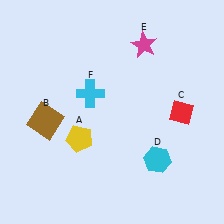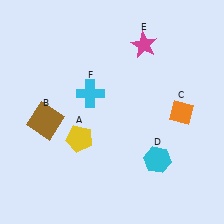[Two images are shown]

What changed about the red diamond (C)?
In Image 1, C is red. In Image 2, it changed to orange.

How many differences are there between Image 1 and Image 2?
There is 1 difference between the two images.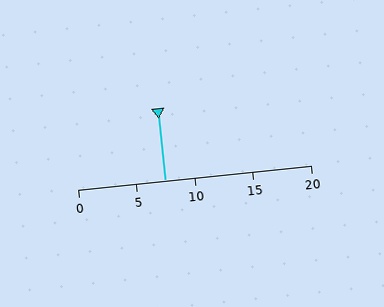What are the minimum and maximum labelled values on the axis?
The axis runs from 0 to 20.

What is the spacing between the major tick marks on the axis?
The major ticks are spaced 5 apart.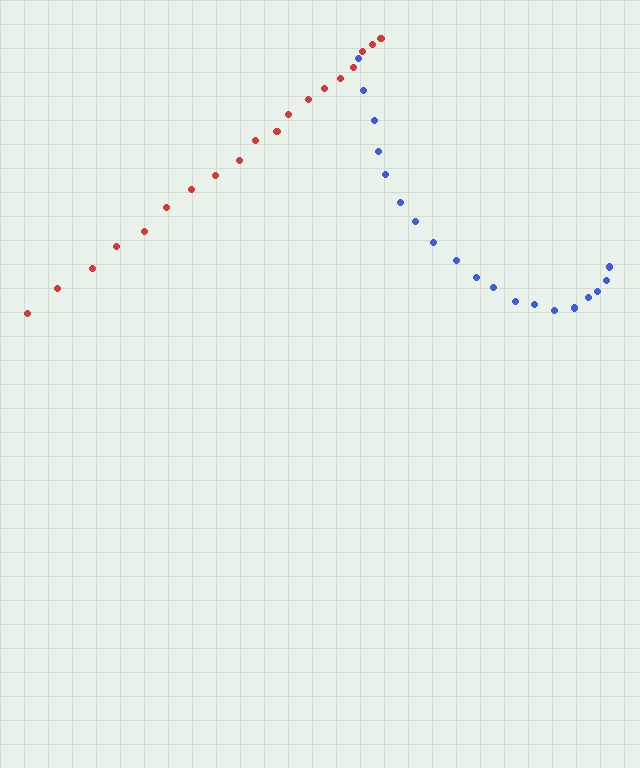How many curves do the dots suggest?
There are 2 distinct paths.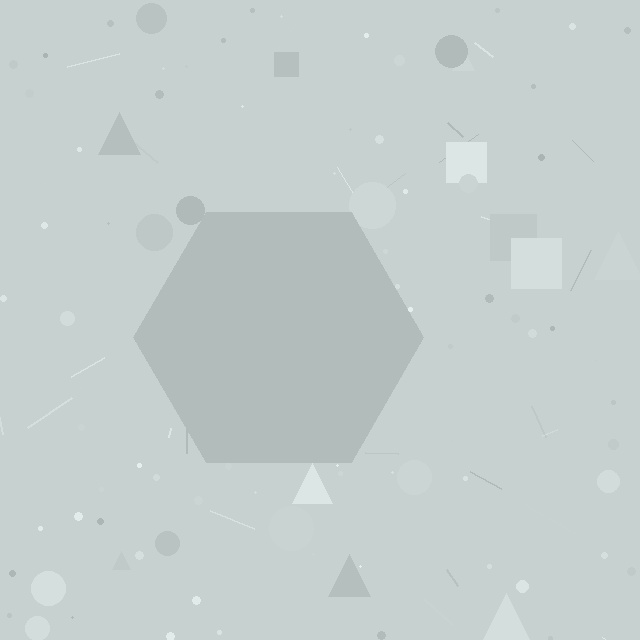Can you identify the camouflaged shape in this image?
The camouflaged shape is a hexagon.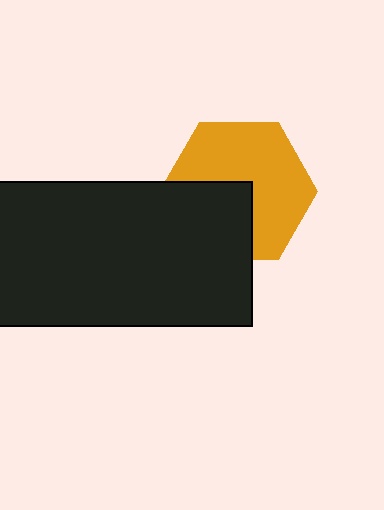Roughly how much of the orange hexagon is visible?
About half of it is visible (roughly 64%).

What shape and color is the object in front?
The object in front is a black rectangle.